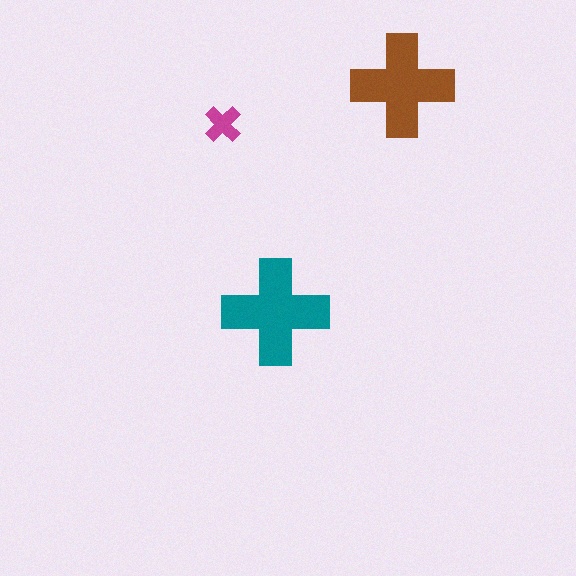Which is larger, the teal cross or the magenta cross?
The teal one.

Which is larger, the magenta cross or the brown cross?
The brown one.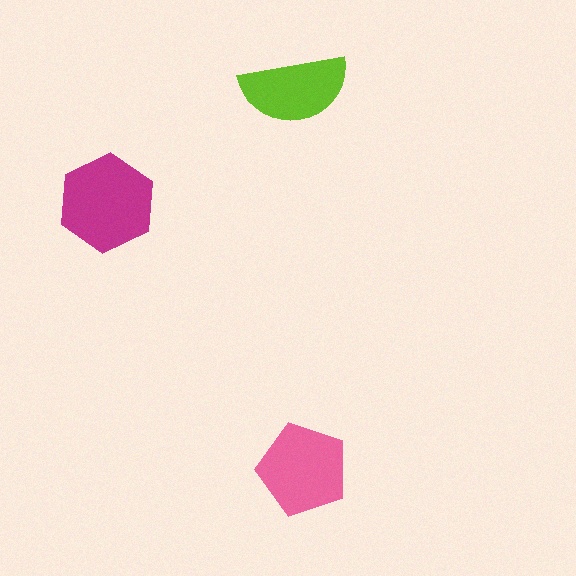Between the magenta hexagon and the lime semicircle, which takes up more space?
The magenta hexagon.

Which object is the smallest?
The lime semicircle.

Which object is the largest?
The magenta hexagon.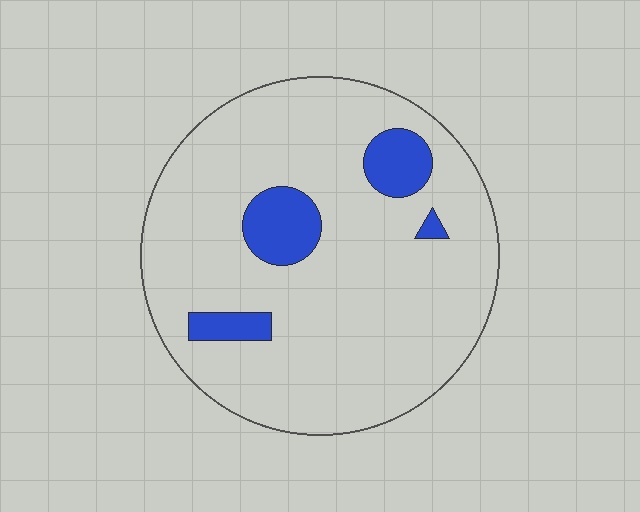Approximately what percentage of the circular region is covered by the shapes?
Approximately 10%.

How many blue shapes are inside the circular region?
4.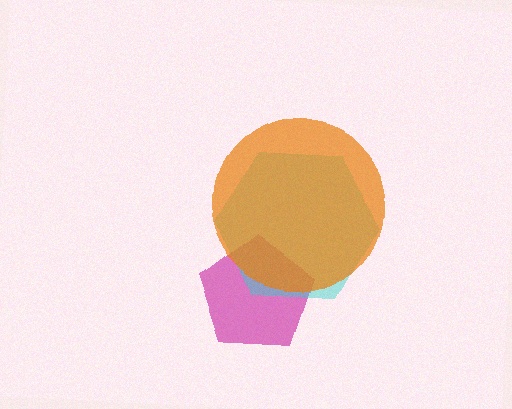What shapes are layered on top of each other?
The layered shapes are: a magenta pentagon, a cyan hexagon, an orange circle.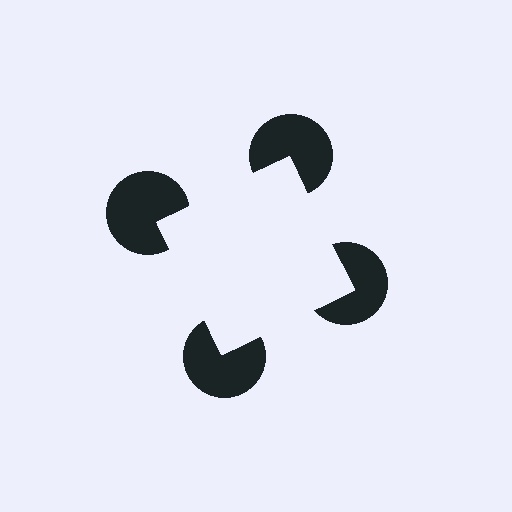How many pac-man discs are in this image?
There are 4 — one at each vertex of the illusory square.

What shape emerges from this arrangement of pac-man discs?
An illusory square — its edges are inferred from the aligned wedge cuts in the pac-man discs, not physically drawn.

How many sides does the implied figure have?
4 sides.